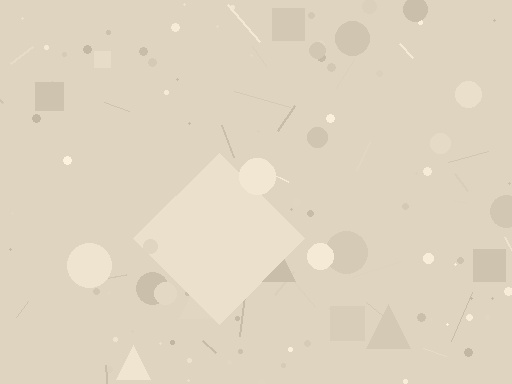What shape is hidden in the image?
A diamond is hidden in the image.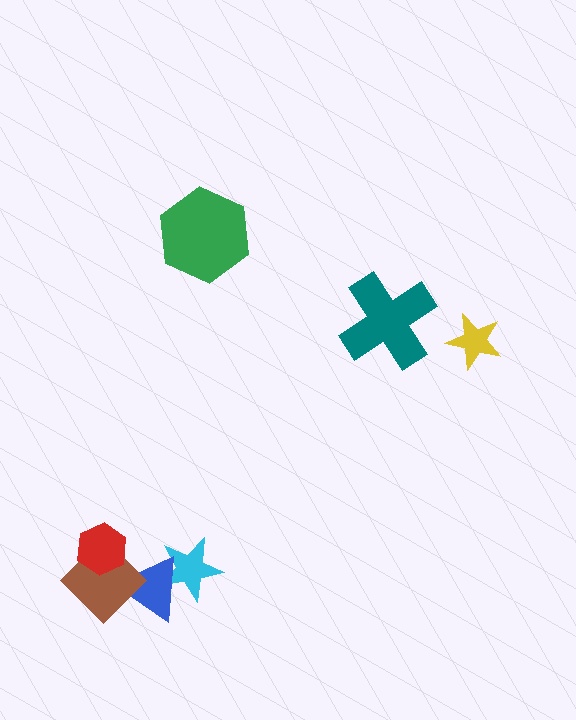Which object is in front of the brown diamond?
The red hexagon is in front of the brown diamond.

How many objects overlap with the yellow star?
0 objects overlap with the yellow star.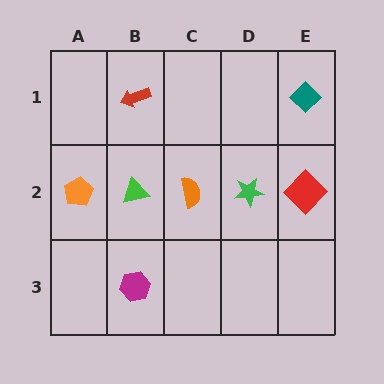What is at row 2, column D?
A green star.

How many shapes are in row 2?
5 shapes.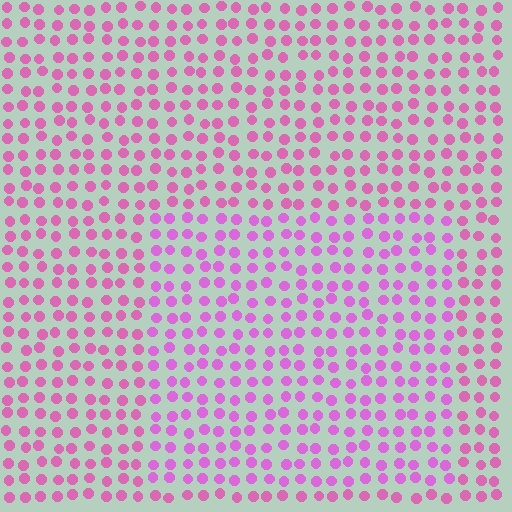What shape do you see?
I see a rectangle.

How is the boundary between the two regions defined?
The boundary is defined purely by a slight shift in hue (about 21 degrees). Spacing, size, and orientation are identical on both sides.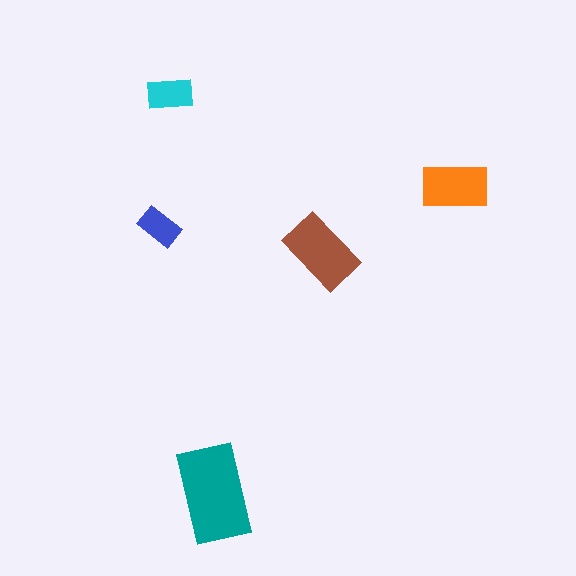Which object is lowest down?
The teal rectangle is bottommost.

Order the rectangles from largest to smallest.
the teal one, the brown one, the orange one, the cyan one, the blue one.